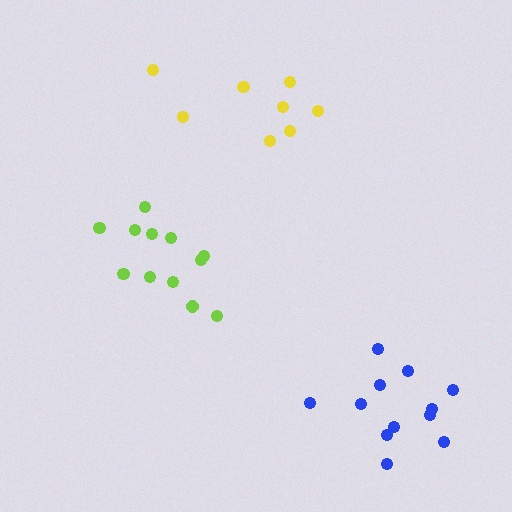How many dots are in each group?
Group 1: 12 dots, Group 2: 8 dots, Group 3: 12 dots (32 total).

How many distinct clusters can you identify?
There are 3 distinct clusters.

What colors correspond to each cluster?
The clusters are colored: blue, yellow, lime.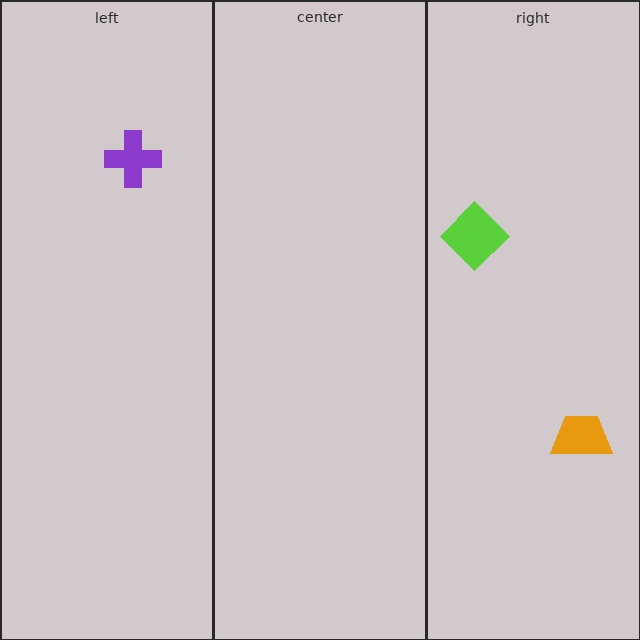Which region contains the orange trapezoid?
The right region.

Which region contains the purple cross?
The left region.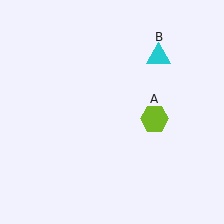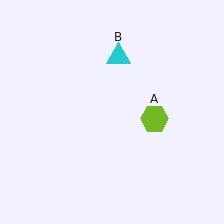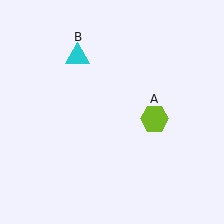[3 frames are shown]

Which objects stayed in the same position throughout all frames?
Lime hexagon (object A) remained stationary.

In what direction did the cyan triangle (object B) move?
The cyan triangle (object B) moved left.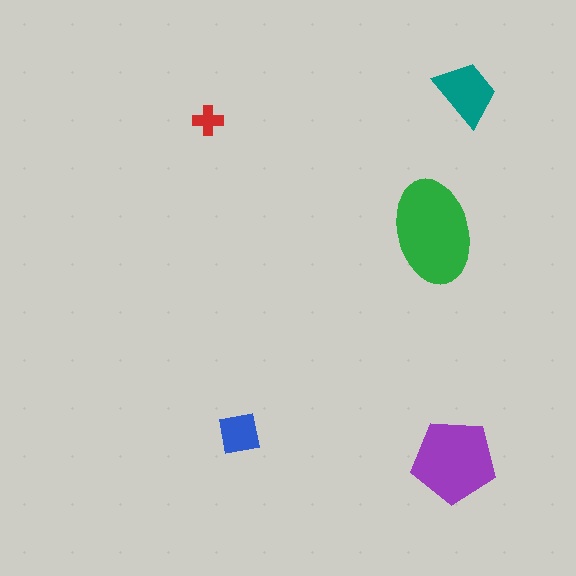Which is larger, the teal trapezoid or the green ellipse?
The green ellipse.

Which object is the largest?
The green ellipse.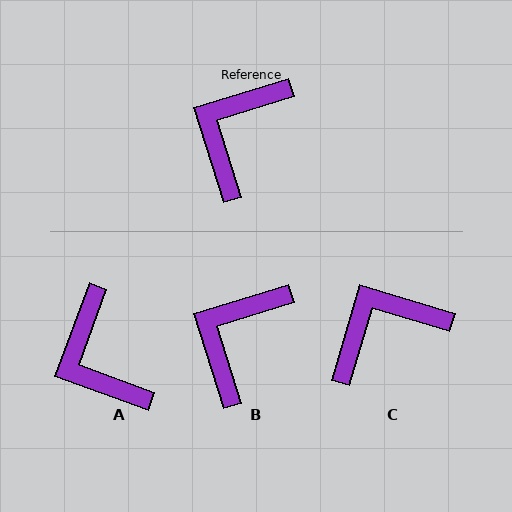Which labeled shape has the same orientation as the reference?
B.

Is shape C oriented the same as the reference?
No, it is off by about 34 degrees.